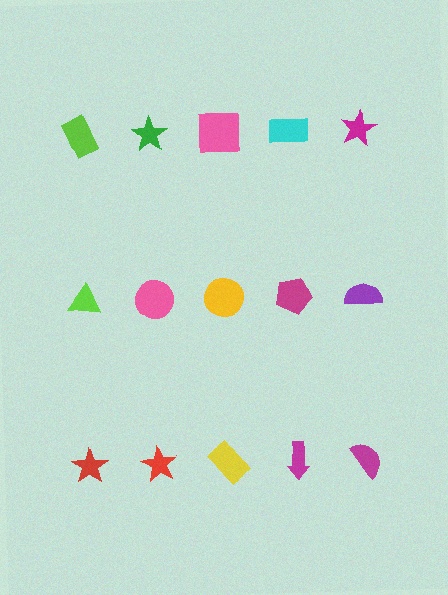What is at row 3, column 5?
A magenta semicircle.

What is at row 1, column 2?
A green star.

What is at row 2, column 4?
A magenta pentagon.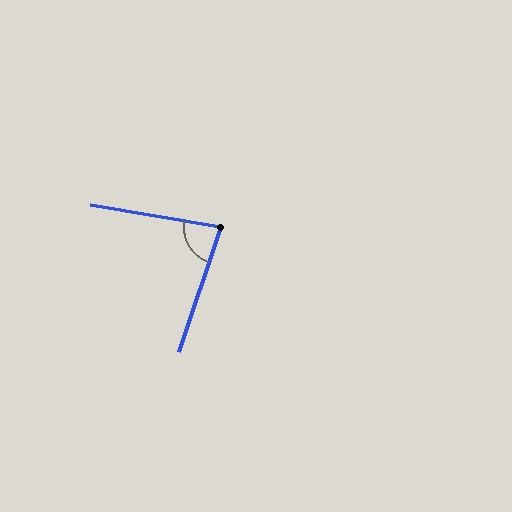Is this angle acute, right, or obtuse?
It is acute.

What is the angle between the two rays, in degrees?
Approximately 81 degrees.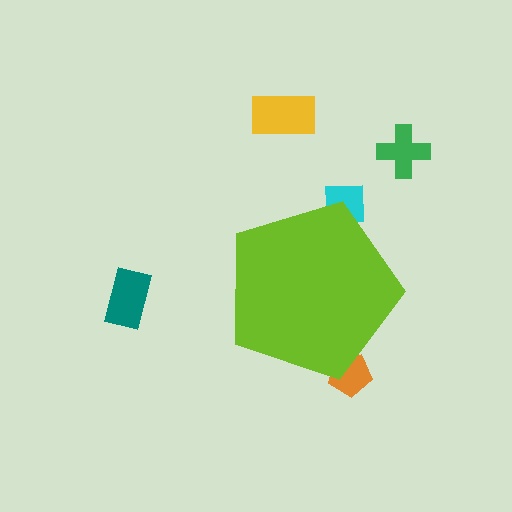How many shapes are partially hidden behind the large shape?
2 shapes are partially hidden.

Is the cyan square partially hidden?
Yes, the cyan square is partially hidden behind the lime pentagon.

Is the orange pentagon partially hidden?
Yes, the orange pentagon is partially hidden behind the lime pentagon.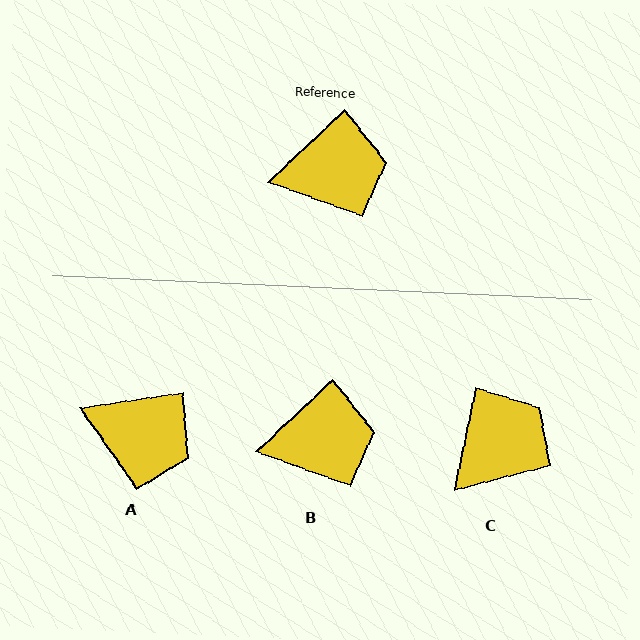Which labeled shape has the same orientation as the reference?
B.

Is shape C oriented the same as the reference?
No, it is off by about 35 degrees.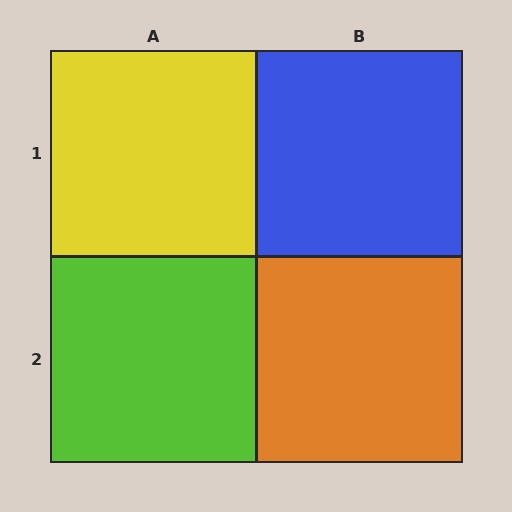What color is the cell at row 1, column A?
Yellow.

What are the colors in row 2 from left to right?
Lime, orange.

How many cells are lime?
1 cell is lime.